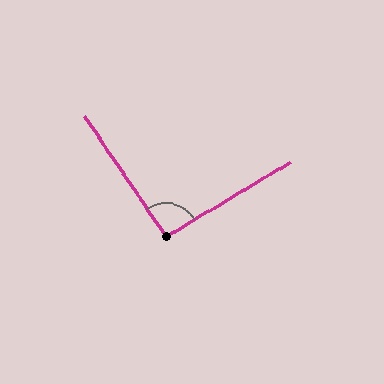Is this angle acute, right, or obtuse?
It is approximately a right angle.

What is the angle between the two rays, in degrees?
Approximately 93 degrees.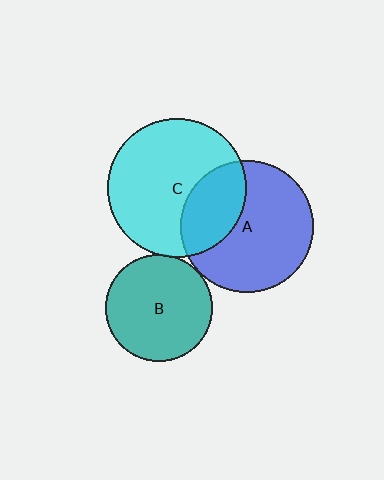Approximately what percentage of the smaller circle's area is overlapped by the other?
Approximately 30%.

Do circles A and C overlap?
Yes.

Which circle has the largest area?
Circle C (cyan).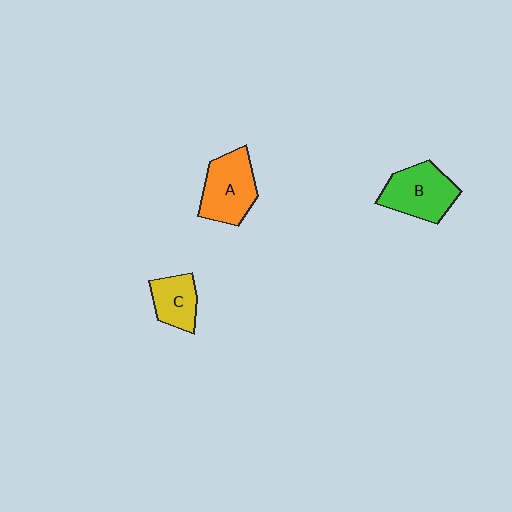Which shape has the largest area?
Shape A (orange).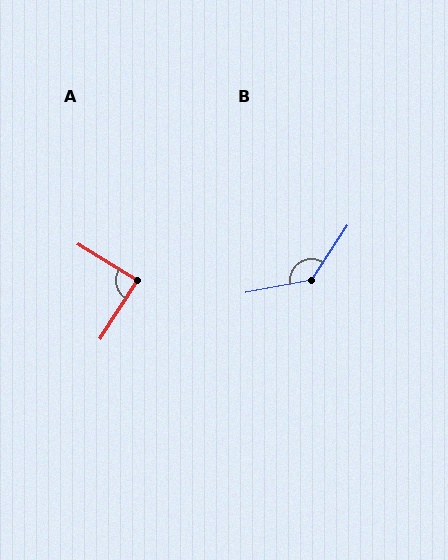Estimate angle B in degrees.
Approximately 134 degrees.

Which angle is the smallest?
A, at approximately 89 degrees.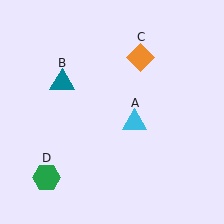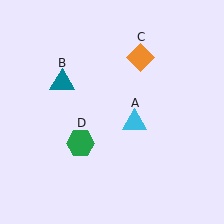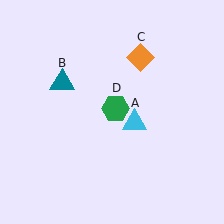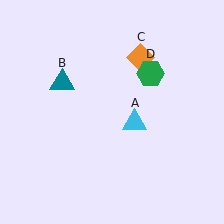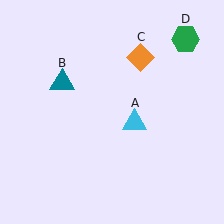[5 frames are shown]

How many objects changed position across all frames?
1 object changed position: green hexagon (object D).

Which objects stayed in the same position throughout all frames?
Cyan triangle (object A) and teal triangle (object B) and orange diamond (object C) remained stationary.